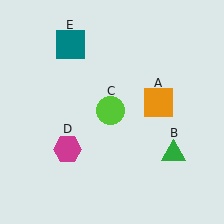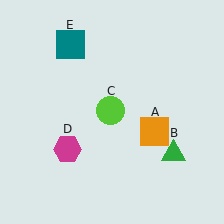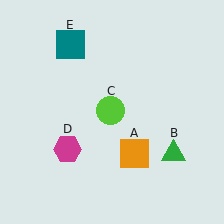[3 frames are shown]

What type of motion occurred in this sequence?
The orange square (object A) rotated clockwise around the center of the scene.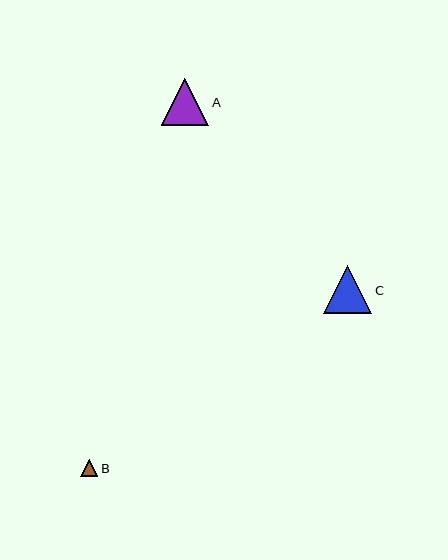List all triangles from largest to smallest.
From largest to smallest: C, A, B.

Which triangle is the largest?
Triangle C is the largest with a size of approximately 48 pixels.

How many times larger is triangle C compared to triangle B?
Triangle C is approximately 2.8 times the size of triangle B.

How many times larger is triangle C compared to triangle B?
Triangle C is approximately 2.8 times the size of triangle B.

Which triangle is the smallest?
Triangle B is the smallest with a size of approximately 17 pixels.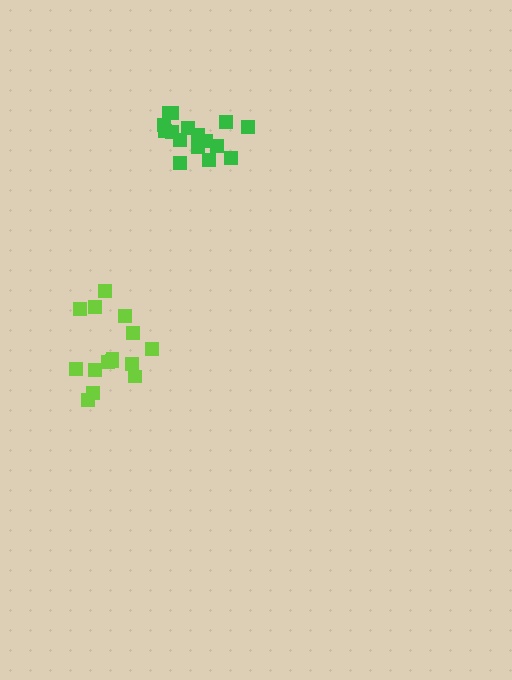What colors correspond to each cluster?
The clusters are colored: green, lime.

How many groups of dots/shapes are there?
There are 2 groups.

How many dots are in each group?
Group 1: 16 dots, Group 2: 15 dots (31 total).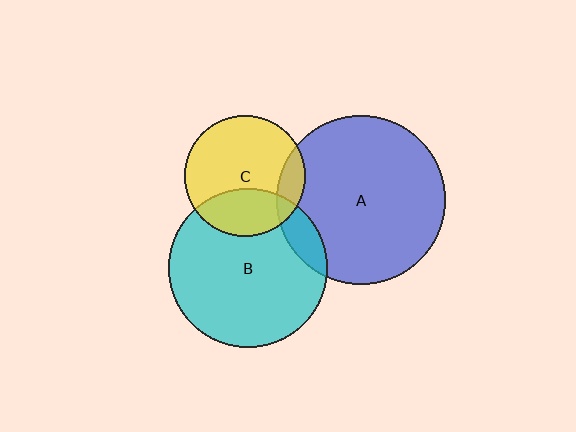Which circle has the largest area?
Circle A (blue).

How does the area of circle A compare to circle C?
Approximately 2.0 times.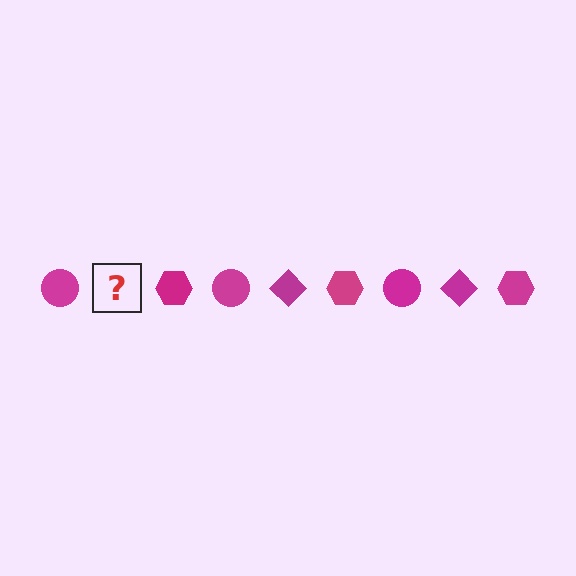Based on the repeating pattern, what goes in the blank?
The blank should be a magenta diamond.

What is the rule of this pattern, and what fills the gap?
The rule is that the pattern cycles through circle, diamond, hexagon shapes in magenta. The gap should be filled with a magenta diamond.